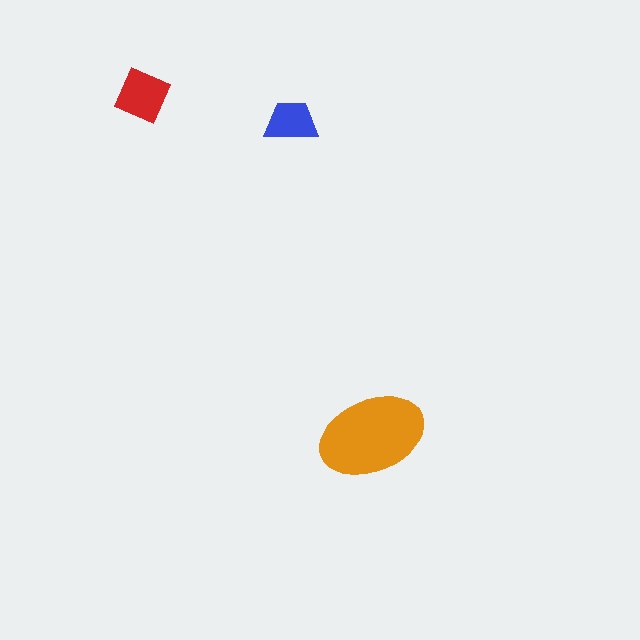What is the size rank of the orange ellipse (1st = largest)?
1st.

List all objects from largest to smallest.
The orange ellipse, the red diamond, the blue trapezoid.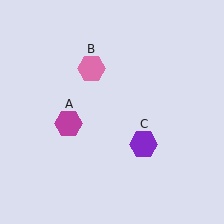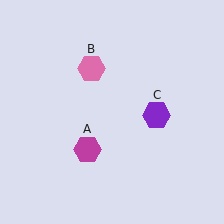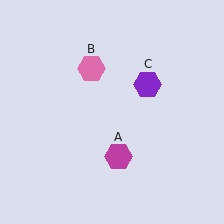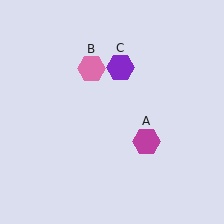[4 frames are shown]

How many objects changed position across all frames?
2 objects changed position: magenta hexagon (object A), purple hexagon (object C).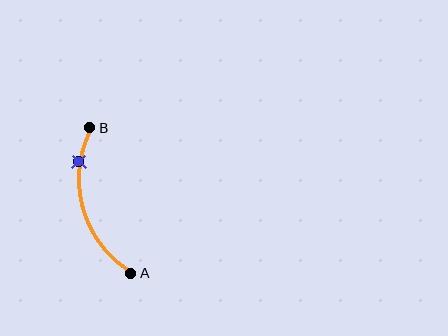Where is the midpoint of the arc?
The arc midpoint is the point on the curve farthest from the straight line joining A and B. It sits to the left of that line.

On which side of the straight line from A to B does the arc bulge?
The arc bulges to the left of the straight line connecting A and B.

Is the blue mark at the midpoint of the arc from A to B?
No. The blue mark lies on the arc but is closer to endpoint B. The arc midpoint would be at the point on the curve equidistant along the arc from both A and B.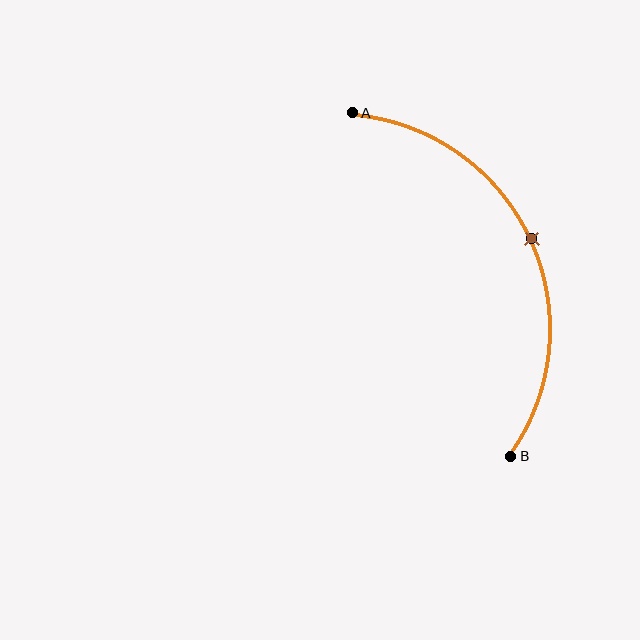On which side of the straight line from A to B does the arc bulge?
The arc bulges to the right of the straight line connecting A and B.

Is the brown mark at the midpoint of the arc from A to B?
Yes. The brown mark lies on the arc at equal arc-length from both A and B — it is the arc midpoint.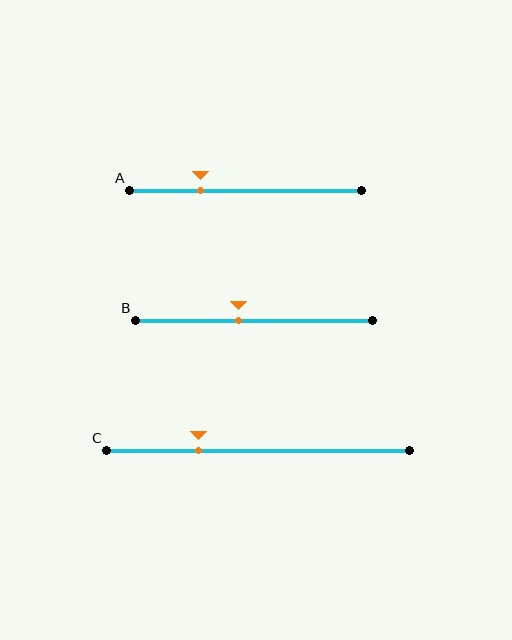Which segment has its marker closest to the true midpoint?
Segment B has its marker closest to the true midpoint.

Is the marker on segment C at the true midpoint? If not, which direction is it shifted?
No, the marker on segment C is shifted to the left by about 20% of the segment length.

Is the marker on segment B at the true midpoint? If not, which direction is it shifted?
No, the marker on segment B is shifted to the left by about 7% of the segment length.